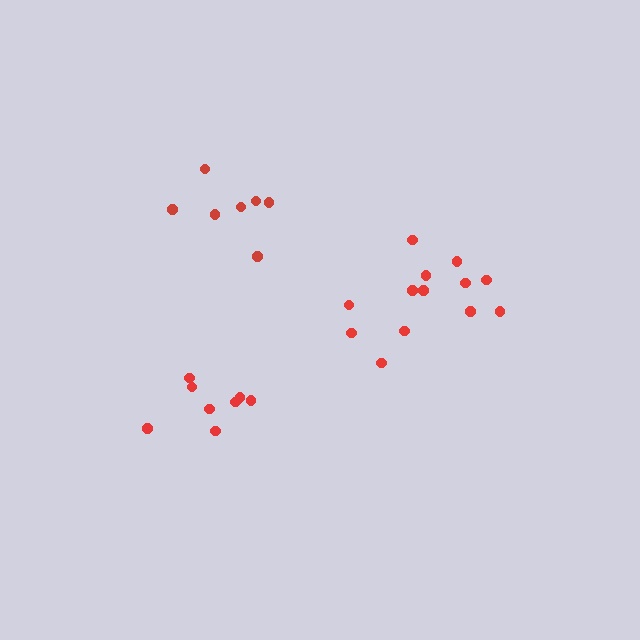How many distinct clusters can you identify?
There are 3 distinct clusters.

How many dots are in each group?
Group 1: 13 dots, Group 2: 8 dots, Group 3: 7 dots (28 total).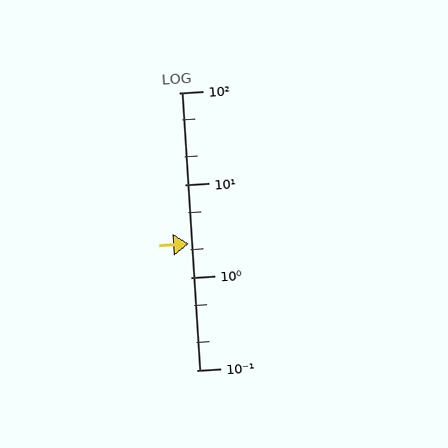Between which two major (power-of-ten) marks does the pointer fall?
The pointer is between 1 and 10.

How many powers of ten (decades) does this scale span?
The scale spans 3 decades, from 0.1 to 100.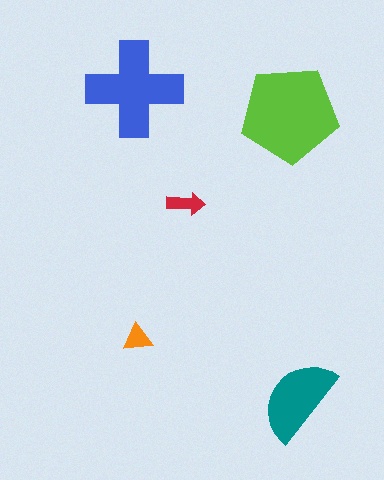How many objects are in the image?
There are 5 objects in the image.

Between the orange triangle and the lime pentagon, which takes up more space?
The lime pentagon.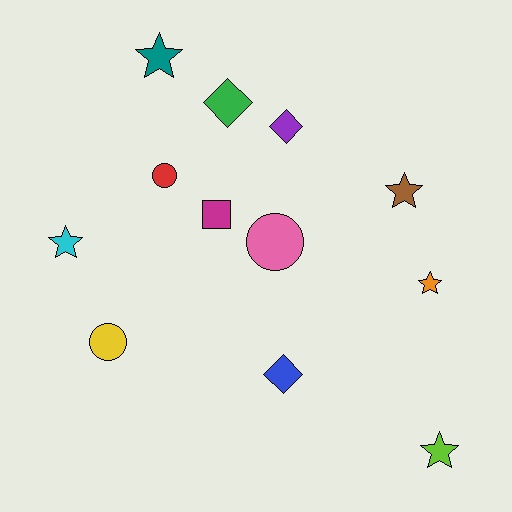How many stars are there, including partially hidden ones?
There are 5 stars.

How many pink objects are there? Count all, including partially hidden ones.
There is 1 pink object.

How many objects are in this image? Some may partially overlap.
There are 12 objects.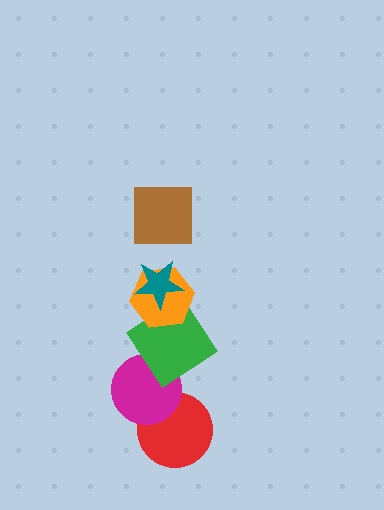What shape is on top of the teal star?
The brown square is on top of the teal star.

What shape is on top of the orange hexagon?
The teal star is on top of the orange hexagon.